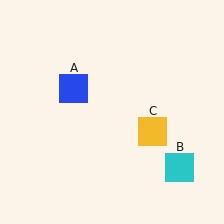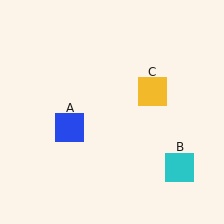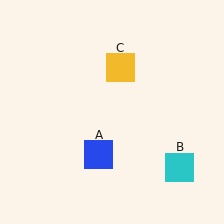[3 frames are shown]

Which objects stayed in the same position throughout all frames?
Cyan square (object B) remained stationary.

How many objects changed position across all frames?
2 objects changed position: blue square (object A), yellow square (object C).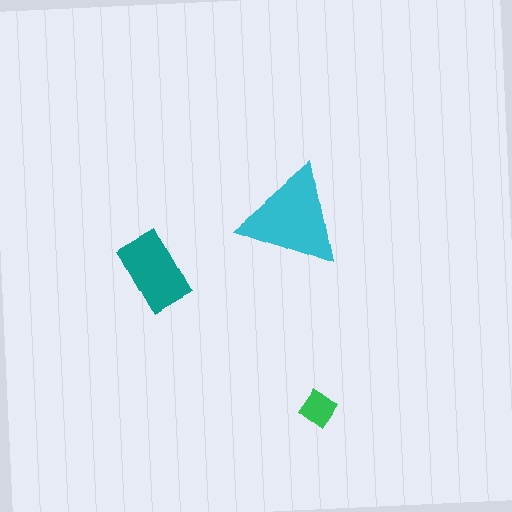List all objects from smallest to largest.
The green diamond, the teal rectangle, the cyan triangle.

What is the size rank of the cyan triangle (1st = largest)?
1st.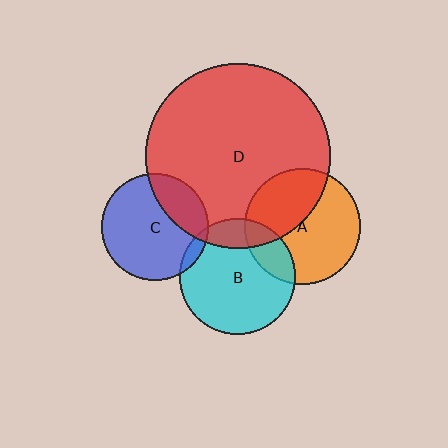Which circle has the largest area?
Circle D (red).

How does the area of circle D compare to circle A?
Approximately 2.6 times.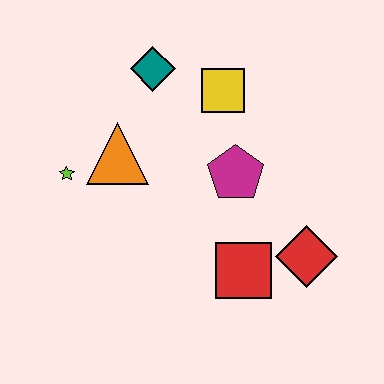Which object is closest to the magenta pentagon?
The yellow square is closest to the magenta pentagon.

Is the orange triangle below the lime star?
No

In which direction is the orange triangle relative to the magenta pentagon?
The orange triangle is to the left of the magenta pentagon.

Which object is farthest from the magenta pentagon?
The lime star is farthest from the magenta pentagon.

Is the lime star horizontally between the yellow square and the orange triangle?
No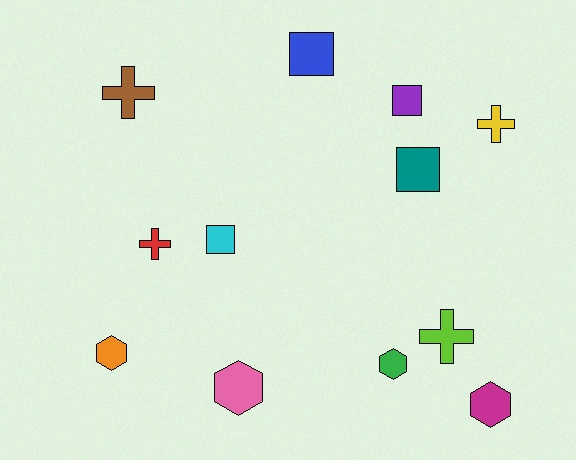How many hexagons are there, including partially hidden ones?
There are 4 hexagons.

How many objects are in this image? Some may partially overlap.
There are 12 objects.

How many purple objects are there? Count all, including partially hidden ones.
There is 1 purple object.